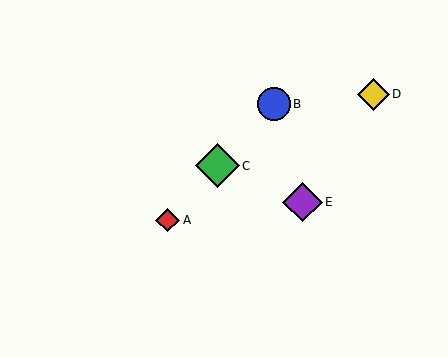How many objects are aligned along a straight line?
3 objects (A, B, C) are aligned along a straight line.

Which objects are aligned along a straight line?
Objects A, B, C are aligned along a straight line.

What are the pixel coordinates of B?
Object B is at (274, 104).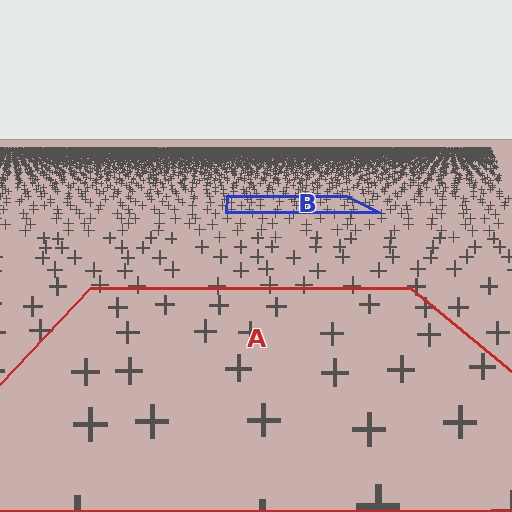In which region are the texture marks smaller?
The texture marks are smaller in region B, because it is farther away.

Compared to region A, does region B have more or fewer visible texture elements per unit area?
Region B has more texture elements per unit area — they are packed more densely because it is farther away.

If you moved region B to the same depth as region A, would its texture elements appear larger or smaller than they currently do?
They would appear larger. At a closer depth, the same texture elements are projected at a bigger on-screen size.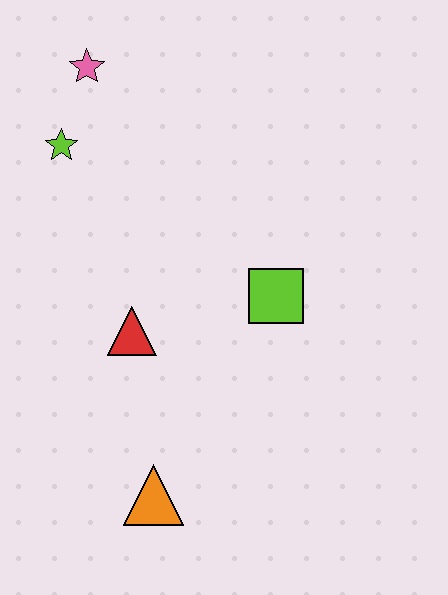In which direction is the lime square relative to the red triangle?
The lime square is to the right of the red triangle.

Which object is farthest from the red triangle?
The pink star is farthest from the red triangle.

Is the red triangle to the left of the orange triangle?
Yes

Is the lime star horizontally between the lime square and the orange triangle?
No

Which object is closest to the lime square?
The red triangle is closest to the lime square.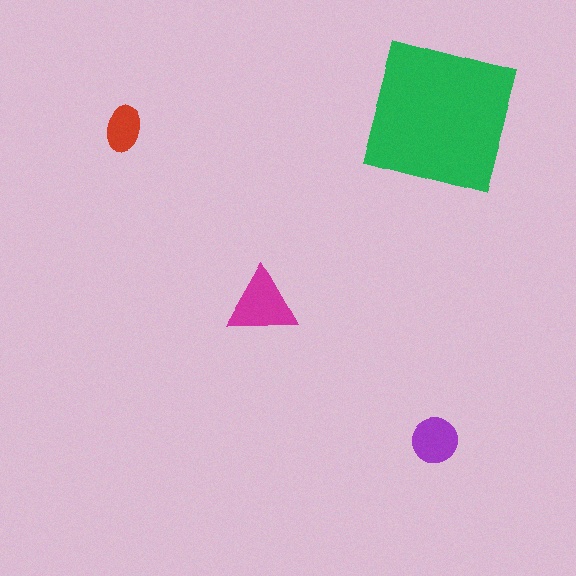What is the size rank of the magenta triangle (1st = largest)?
2nd.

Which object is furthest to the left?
The red ellipse is leftmost.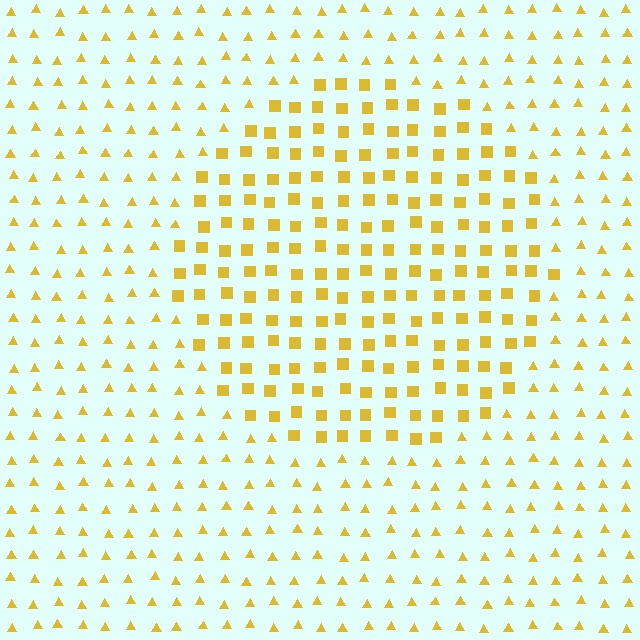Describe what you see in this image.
The image is filled with small yellow elements arranged in a uniform grid. A circle-shaped region contains squares, while the surrounding area contains triangles. The boundary is defined purely by the change in element shape.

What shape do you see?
I see a circle.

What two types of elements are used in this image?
The image uses squares inside the circle region and triangles outside it.